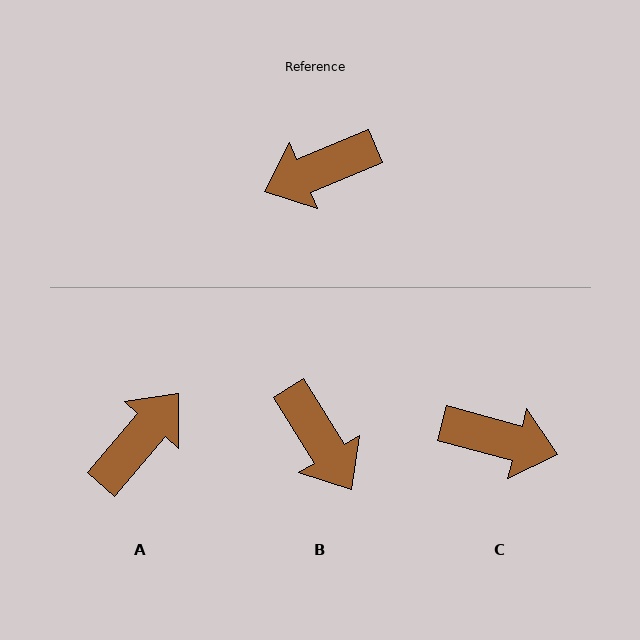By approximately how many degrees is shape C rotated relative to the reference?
Approximately 142 degrees counter-clockwise.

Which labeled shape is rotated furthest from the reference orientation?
A, about 153 degrees away.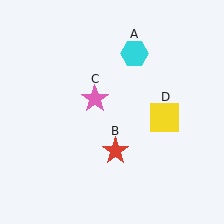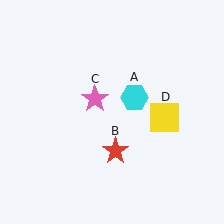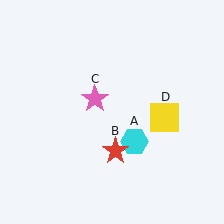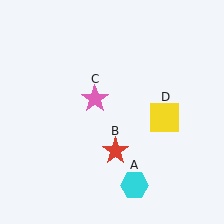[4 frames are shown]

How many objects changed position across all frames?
1 object changed position: cyan hexagon (object A).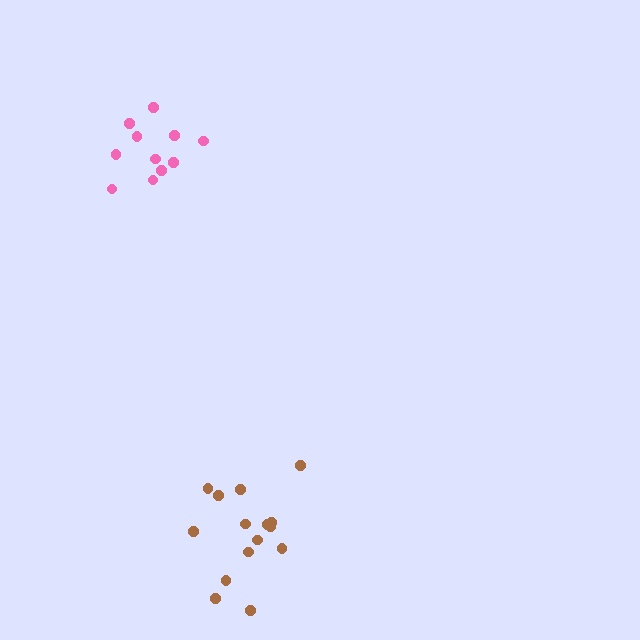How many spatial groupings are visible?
There are 2 spatial groupings.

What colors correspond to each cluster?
The clusters are colored: brown, pink.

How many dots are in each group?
Group 1: 15 dots, Group 2: 11 dots (26 total).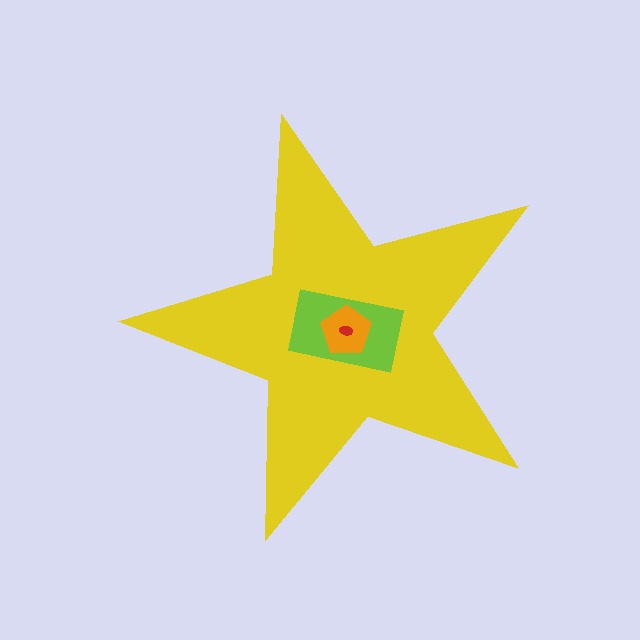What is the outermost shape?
The yellow star.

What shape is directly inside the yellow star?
The lime rectangle.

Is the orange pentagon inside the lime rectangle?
Yes.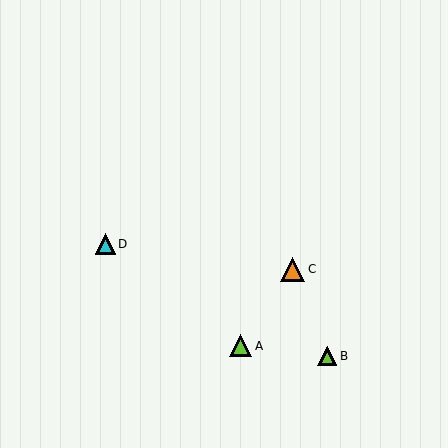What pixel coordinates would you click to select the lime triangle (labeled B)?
Click at (327, 356) to select the lime triangle B.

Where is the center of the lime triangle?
The center of the lime triangle is at (327, 356).